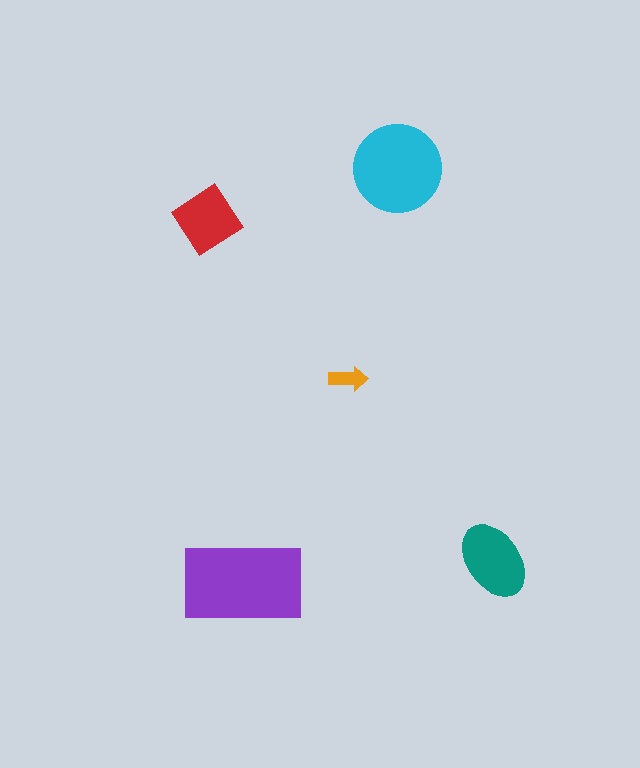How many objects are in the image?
There are 5 objects in the image.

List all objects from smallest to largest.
The orange arrow, the red diamond, the teal ellipse, the cyan circle, the purple rectangle.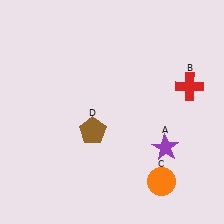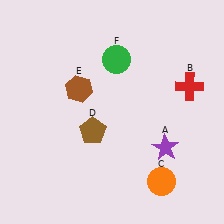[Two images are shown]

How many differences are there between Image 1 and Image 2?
There are 2 differences between the two images.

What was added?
A brown hexagon (E), a green circle (F) were added in Image 2.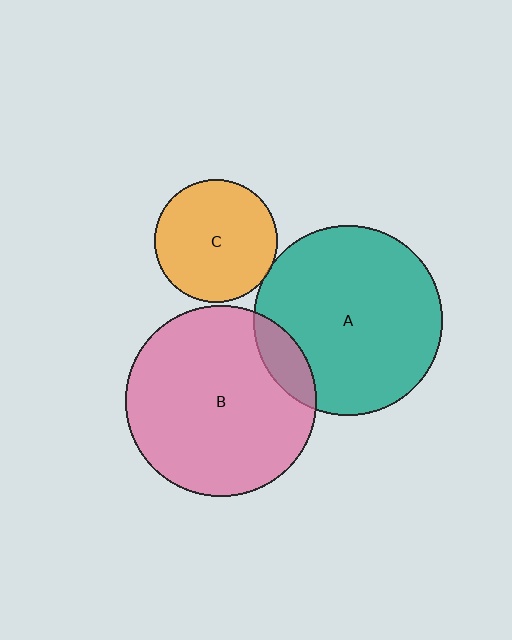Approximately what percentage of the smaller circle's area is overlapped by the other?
Approximately 5%.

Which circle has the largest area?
Circle B (pink).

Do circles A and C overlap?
Yes.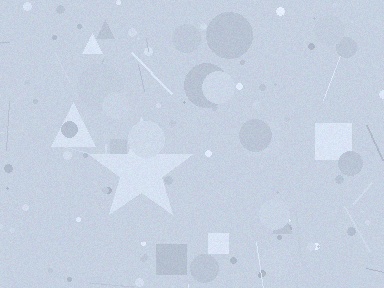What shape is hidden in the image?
A star is hidden in the image.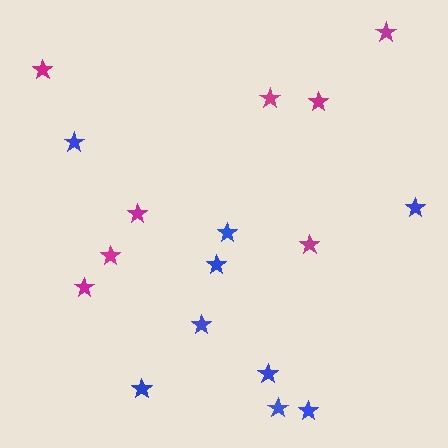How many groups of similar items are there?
There are 2 groups: one group of magenta stars (8) and one group of blue stars (9).